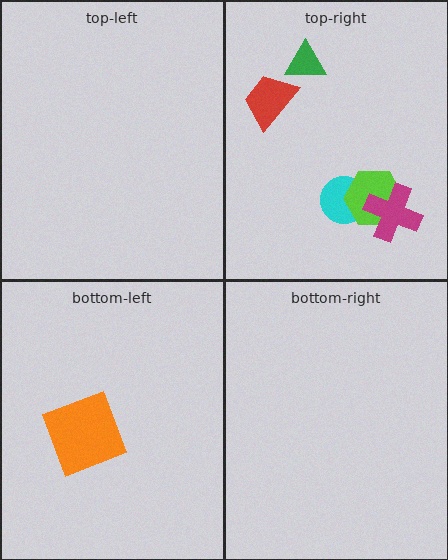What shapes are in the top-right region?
The red trapezoid, the cyan circle, the lime hexagon, the green triangle, the magenta cross.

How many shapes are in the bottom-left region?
1.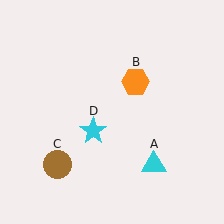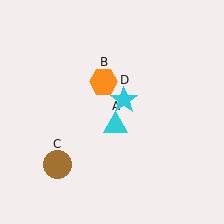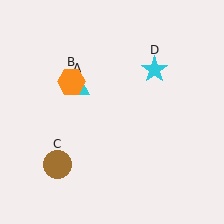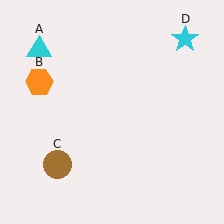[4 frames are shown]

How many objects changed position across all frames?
3 objects changed position: cyan triangle (object A), orange hexagon (object B), cyan star (object D).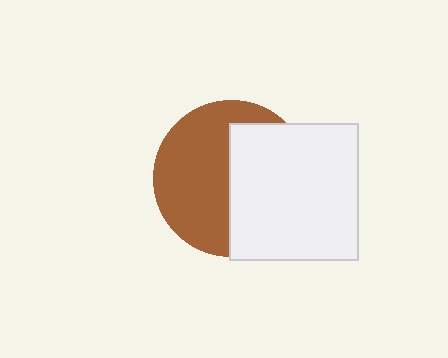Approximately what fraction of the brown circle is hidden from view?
Roughly 47% of the brown circle is hidden behind the white rectangle.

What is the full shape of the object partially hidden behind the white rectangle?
The partially hidden object is a brown circle.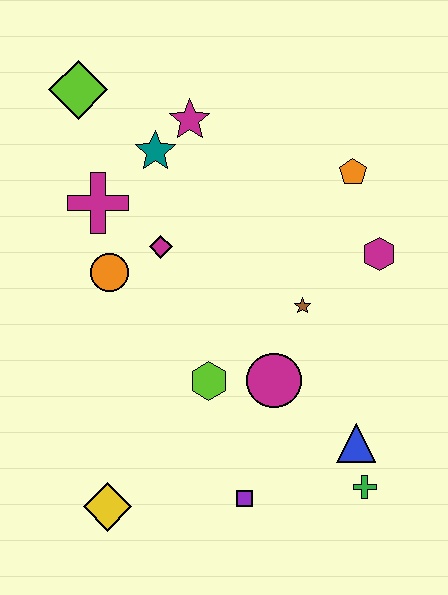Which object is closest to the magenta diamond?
The orange circle is closest to the magenta diamond.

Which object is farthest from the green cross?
The lime diamond is farthest from the green cross.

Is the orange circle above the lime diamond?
No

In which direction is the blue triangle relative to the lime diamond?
The blue triangle is below the lime diamond.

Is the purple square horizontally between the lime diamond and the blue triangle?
Yes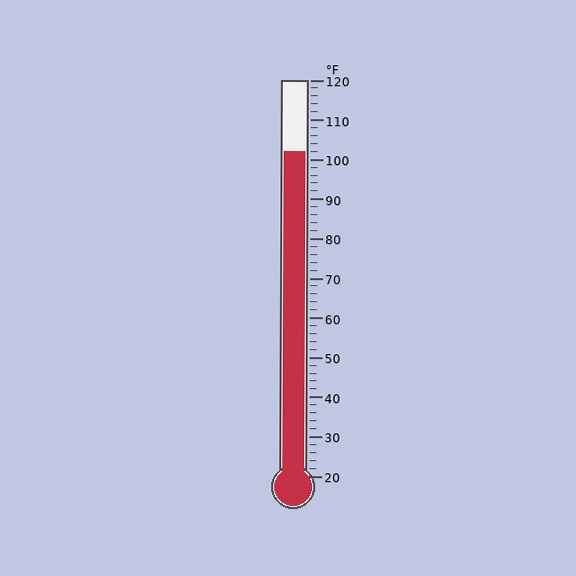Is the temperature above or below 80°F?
The temperature is above 80°F.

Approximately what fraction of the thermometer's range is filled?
The thermometer is filled to approximately 80% of its range.